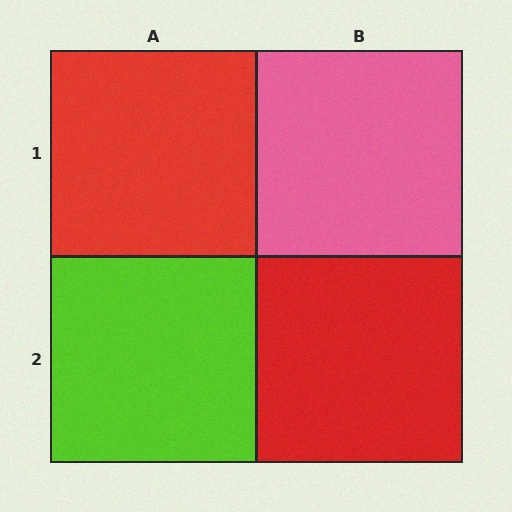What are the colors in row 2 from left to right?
Lime, red.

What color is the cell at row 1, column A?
Red.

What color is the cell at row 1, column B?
Pink.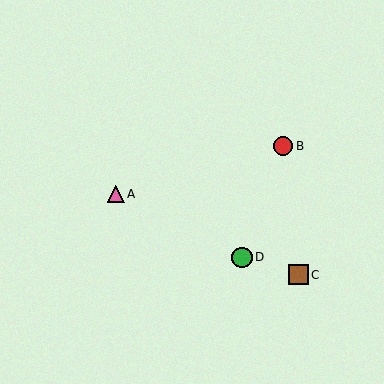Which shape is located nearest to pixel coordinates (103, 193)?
The pink triangle (labeled A) at (116, 194) is nearest to that location.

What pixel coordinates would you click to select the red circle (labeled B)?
Click at (283, 146) to select the red circle B.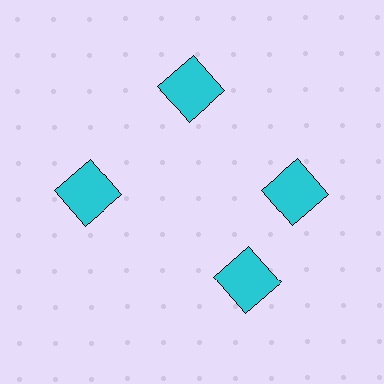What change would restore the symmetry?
The symmetry would be restored by rotating it back into even spacing with its neighbors so that all 4 squares sit at equal angles and equal distance from the center.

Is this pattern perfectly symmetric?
No. The 4 cyan squares are arranged in a ring, but one element near the 6 o'clock position is rotated out of alignment along the ring, breaking the 4-fold rotational symmetry.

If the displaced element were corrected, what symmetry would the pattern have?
It would have 4-fold rotational symmetry — the pattern would map onto itself every 90 degrees.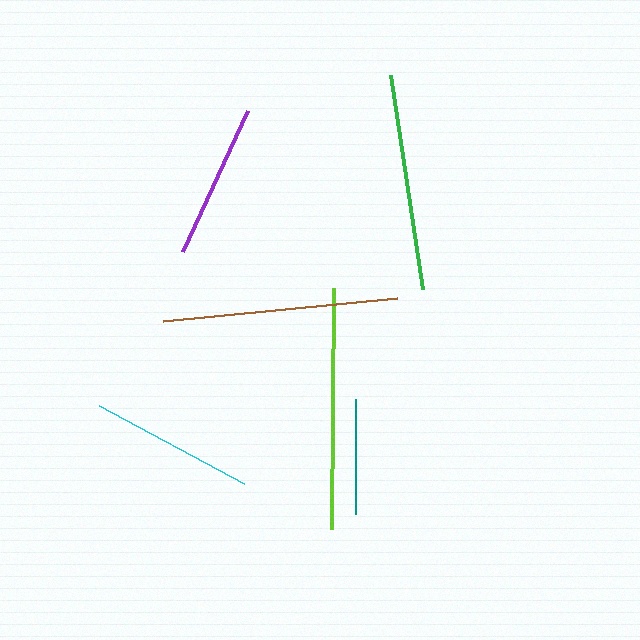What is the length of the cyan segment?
The cyan segment is approximately 164 pixels long.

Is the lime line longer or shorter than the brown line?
The lime line is longer than the brown line.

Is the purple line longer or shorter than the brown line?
The brown line is longer than the purple line.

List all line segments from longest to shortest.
From longest to shortest: lime, brown, green, cyan, purple, teal.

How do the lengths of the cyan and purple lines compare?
The cyan and purple lines are approximately the same length.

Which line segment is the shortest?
The teal line is the shortest at approximately 115 pixels.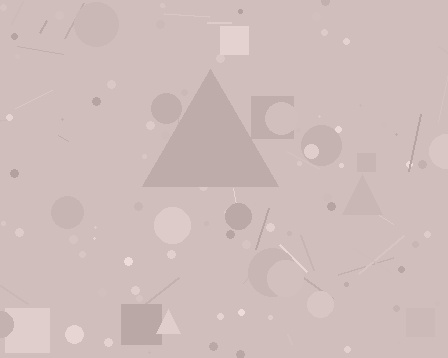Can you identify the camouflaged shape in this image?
The camouflaged shape is a triangle.